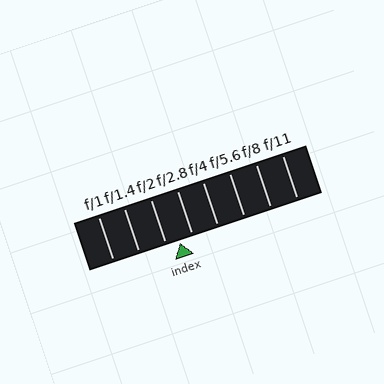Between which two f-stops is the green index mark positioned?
The index mark is between f/2 and f/2.8.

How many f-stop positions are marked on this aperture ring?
There are 8 f-stop positions marked.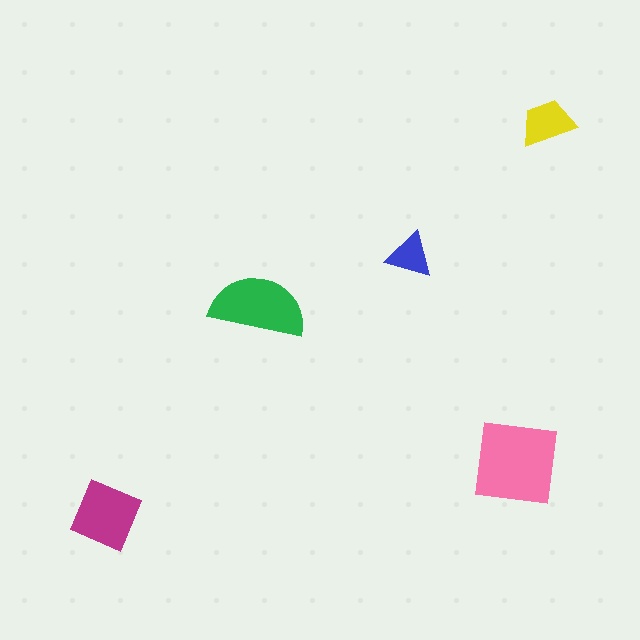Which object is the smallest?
The blue triangle.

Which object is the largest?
The pink square.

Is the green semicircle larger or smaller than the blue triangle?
Larger.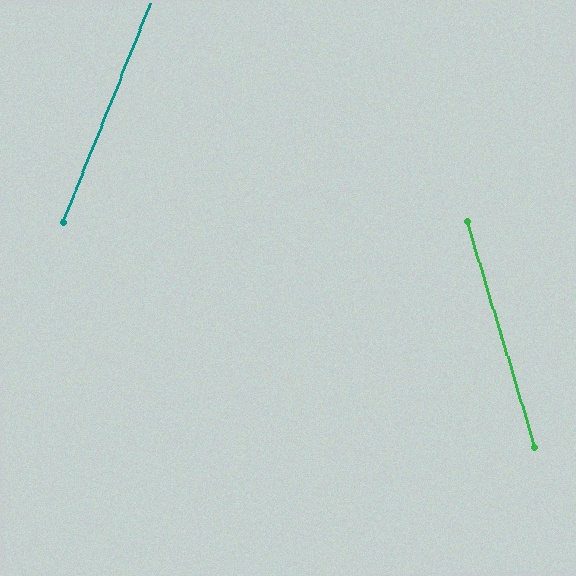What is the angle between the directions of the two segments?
Approximately 39 degrees.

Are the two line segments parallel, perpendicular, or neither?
Neither parallel nor perpendicular — they differ by about 39°.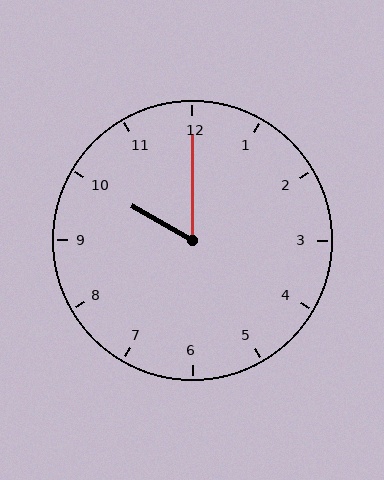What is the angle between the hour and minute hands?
Approximately 60 degrees.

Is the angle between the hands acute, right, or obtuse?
It is acute.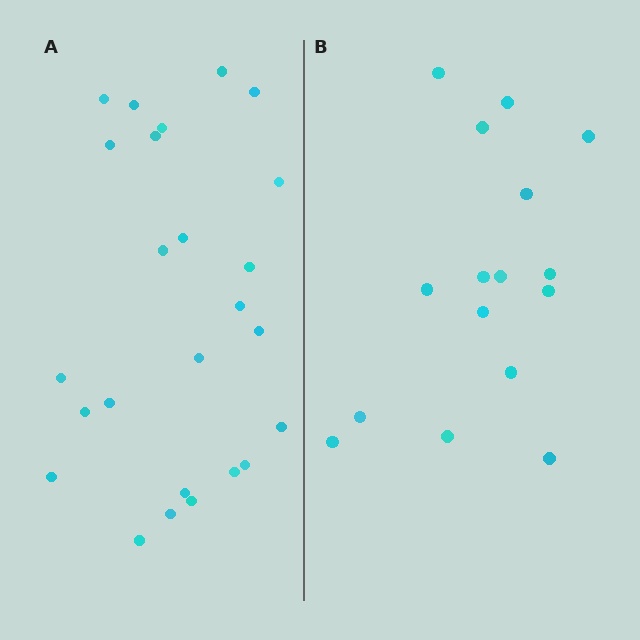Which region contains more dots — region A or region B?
Region A (the left region) has more dots.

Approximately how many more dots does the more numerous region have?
Region A has roughly 8 or so more dots than region B.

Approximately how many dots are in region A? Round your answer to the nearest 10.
About 20 dots. (The exact count is 25, which rounds to 20.)